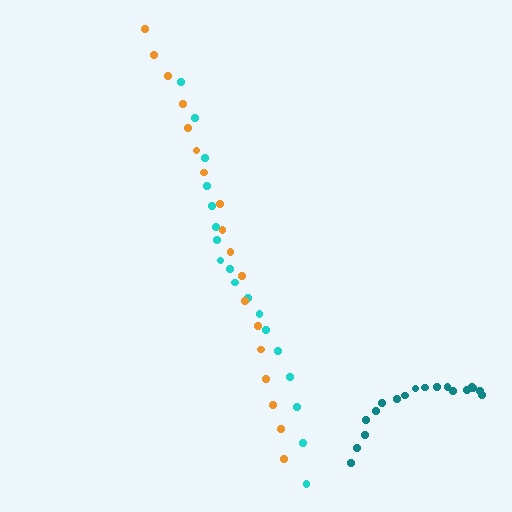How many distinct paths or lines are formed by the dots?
There are 3 distinct paths.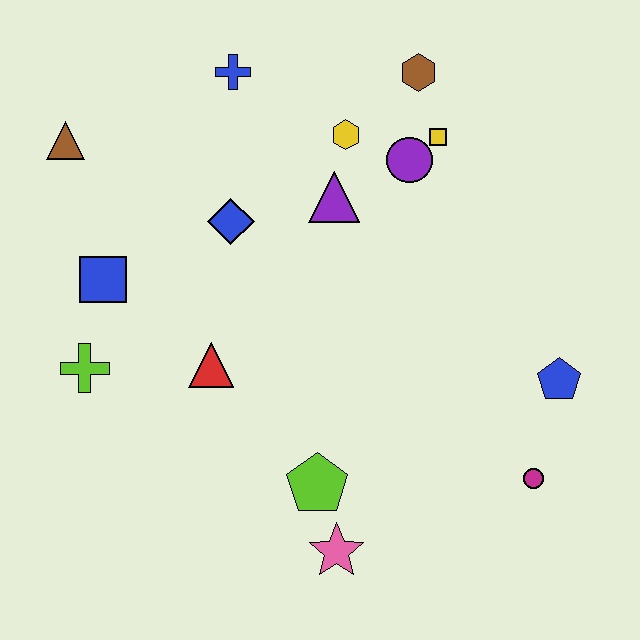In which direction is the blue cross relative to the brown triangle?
The blue cross is to the right of the brown triangle.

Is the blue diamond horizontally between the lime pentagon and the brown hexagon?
No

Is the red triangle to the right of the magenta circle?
No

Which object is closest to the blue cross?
The yellow hexagon is closest to the blue cross.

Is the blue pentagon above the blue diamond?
No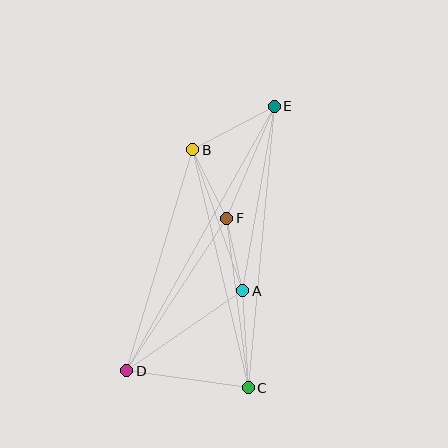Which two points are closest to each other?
Points A and F are closest to each other.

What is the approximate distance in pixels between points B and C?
The distance between B and C is approximately 244 pixels.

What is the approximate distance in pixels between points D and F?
The distance between D and F is approximately 182 pixels.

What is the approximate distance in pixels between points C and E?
The distance between C and E is approximately 283 pixels.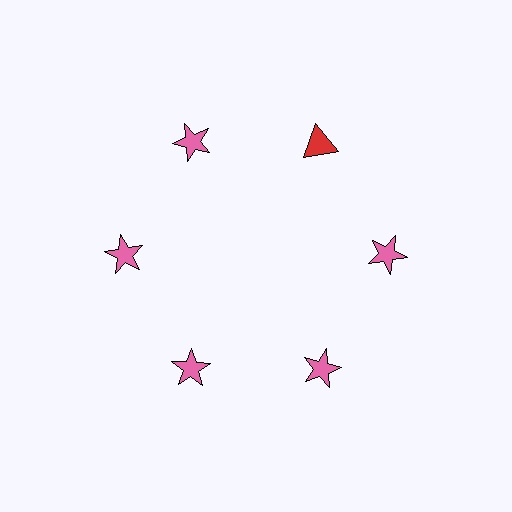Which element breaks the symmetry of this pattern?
The red triangle at roughly the 1 o'clock position breaks the symmetry. All other shapes are pink stars.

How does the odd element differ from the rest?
It differs in both color (red instead of pink) and shape (triangle instead of star).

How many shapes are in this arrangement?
There are 6 shapes arranged in a ring pattern.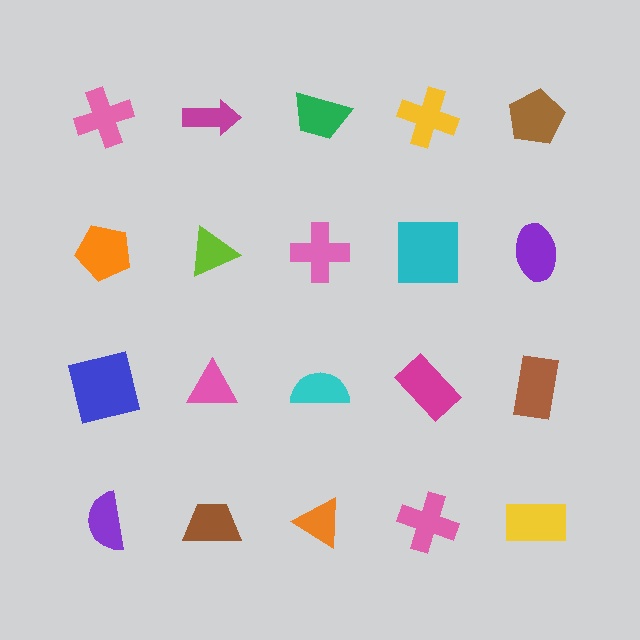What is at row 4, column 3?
An orange triangle.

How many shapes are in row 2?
5 shapes.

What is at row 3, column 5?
A brown rectangle.